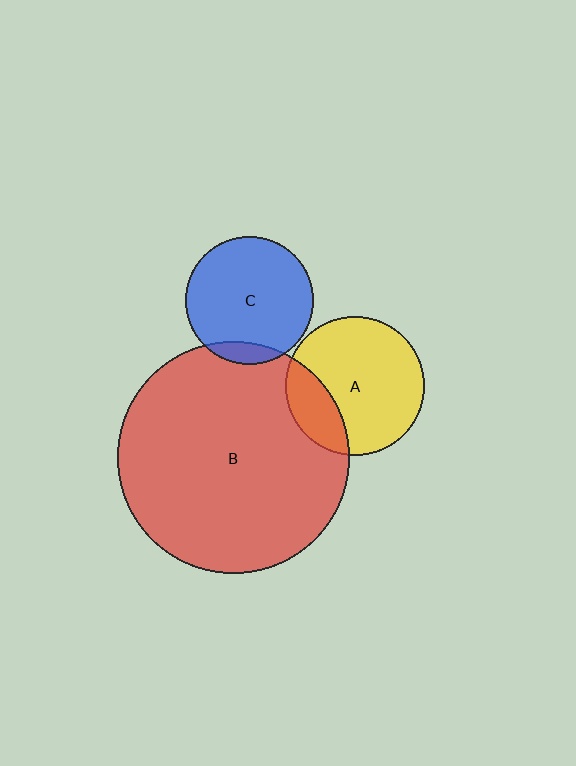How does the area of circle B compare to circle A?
Approximately 2.8 times.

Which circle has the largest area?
Circle B (red).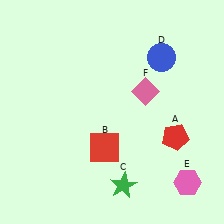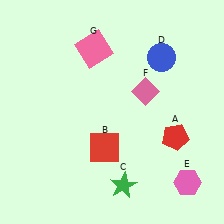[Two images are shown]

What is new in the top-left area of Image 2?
A pink square (G) was added in the top-left area of Image 2.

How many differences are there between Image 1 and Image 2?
There is 1 difference between the two images.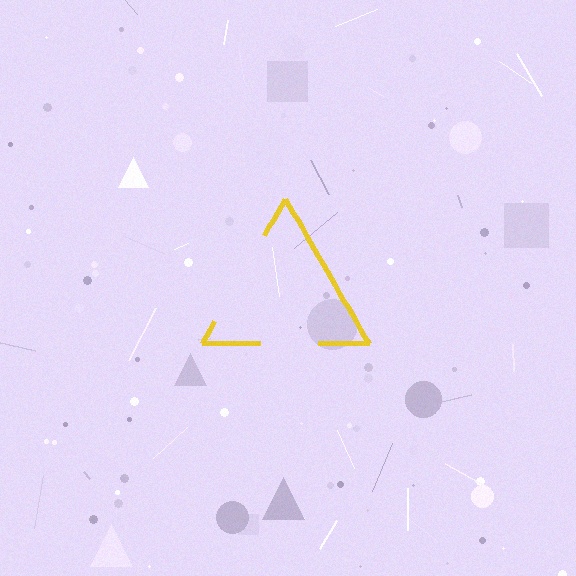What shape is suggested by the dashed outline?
The dashed outline suggests a triangle.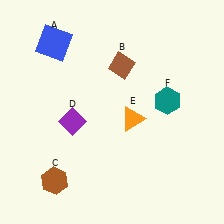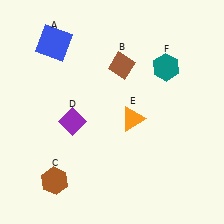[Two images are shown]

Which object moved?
The teal hexagon (F) moved up.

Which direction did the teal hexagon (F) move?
The teal hexagon (F) moved up.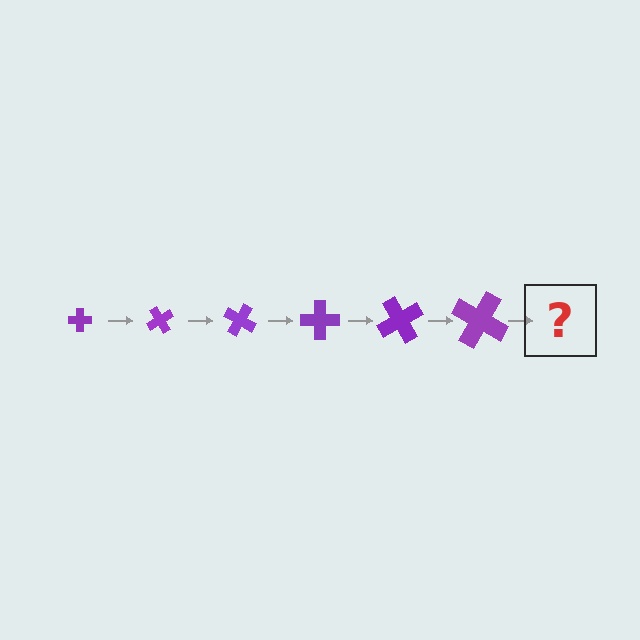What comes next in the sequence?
The next element should be a cross, larger than the previous one and rotated 360 degrees from the start.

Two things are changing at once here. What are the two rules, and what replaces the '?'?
The two rules are that the cross grows larger each step and it rotates 60 degrees each step. The '?' should be a cross, larger than the previous one and rotated 360 degrees from the start.